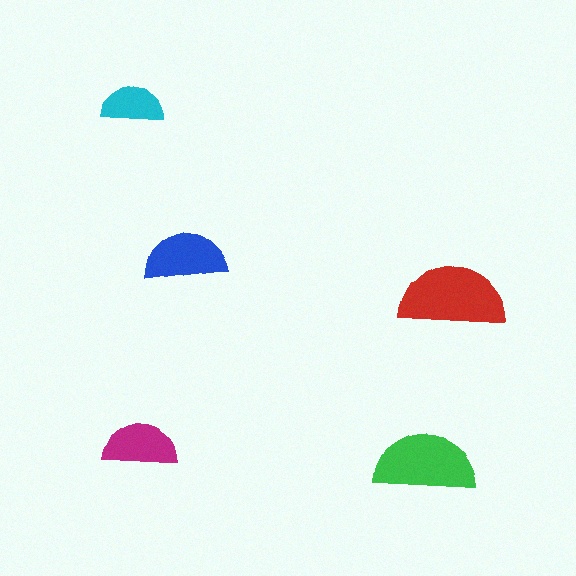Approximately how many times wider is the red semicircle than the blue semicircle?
About 1.5 times wider.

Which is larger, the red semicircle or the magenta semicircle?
The red one.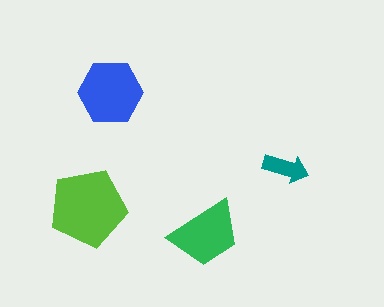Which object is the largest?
The lime pentagon.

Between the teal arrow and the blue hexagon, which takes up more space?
The blue hexagon.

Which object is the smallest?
The teal arrow.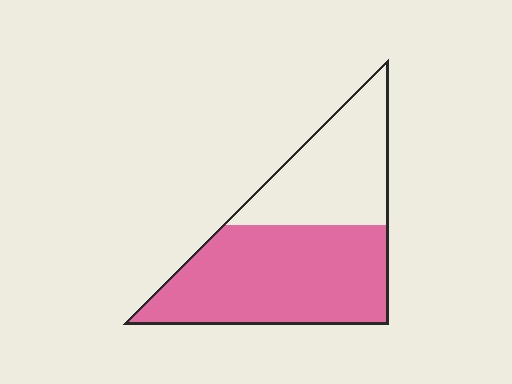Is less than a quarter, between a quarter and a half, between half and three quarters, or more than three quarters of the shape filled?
Between half and three quarters.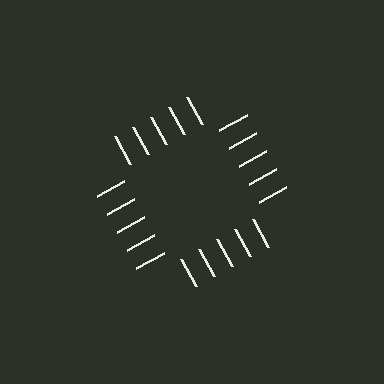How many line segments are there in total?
20 — 5 along each of the 4 edges.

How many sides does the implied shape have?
4 sides — the line-ends trace a square.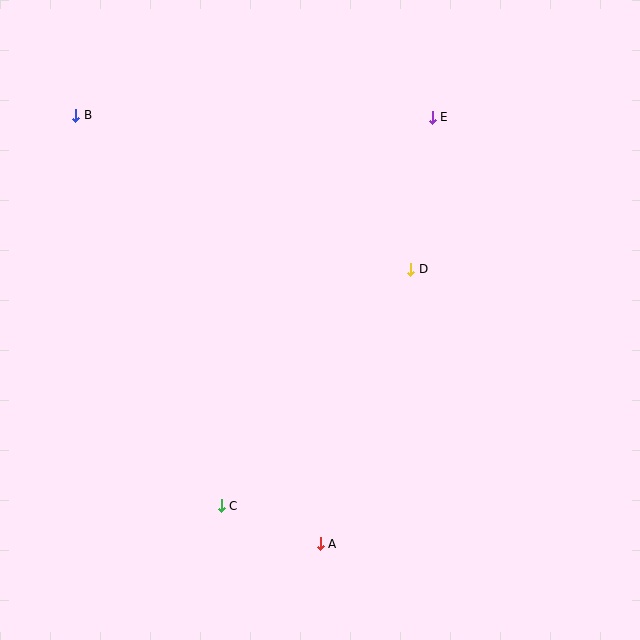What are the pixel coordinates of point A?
Point A is at (320, 544).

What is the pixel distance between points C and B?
The distance between C and B is 417 pixels.